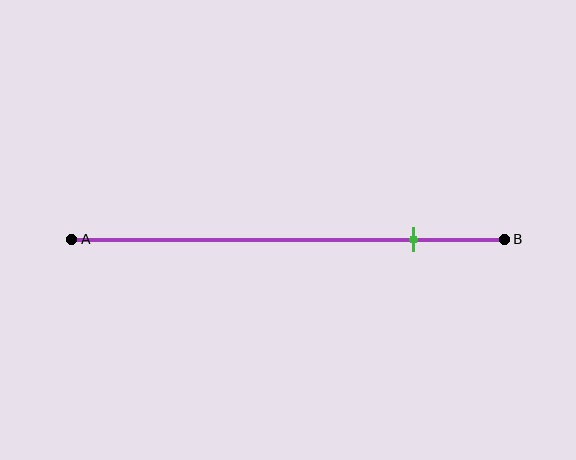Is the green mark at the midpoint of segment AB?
No, the mark is at about 80% from A, not at the 50% midpoint.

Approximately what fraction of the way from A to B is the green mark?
The green mark is approximately 80% of the way from A to B.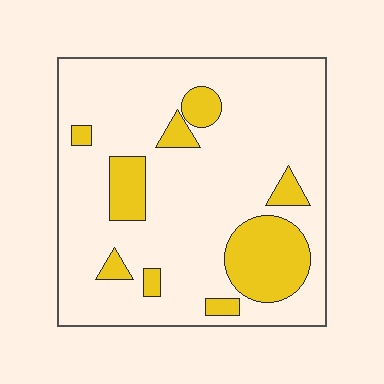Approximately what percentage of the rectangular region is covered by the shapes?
Approximately 20%.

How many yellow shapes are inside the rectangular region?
9.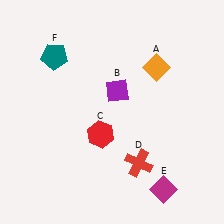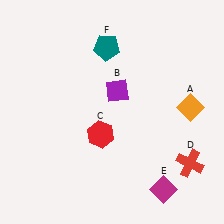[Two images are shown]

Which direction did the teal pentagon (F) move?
The teal pentagon (F) moved right.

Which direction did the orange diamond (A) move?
The orange diamond (A) moved down.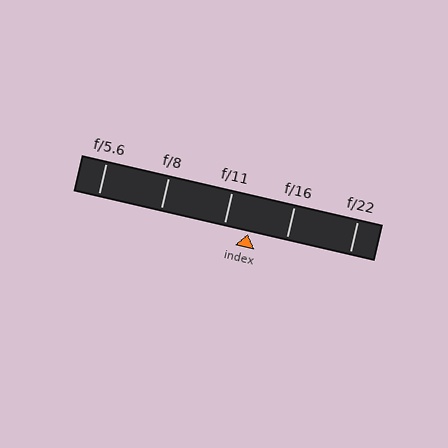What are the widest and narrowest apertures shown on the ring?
The widest aperture shown is f/5.6 and the narrowest is f/22.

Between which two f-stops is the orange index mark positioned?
The index mark is between f/11 and f/16.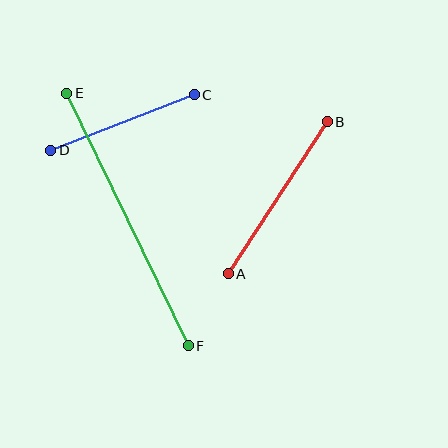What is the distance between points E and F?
The distance is approximately 281 pixels.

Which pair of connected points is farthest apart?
Points E and F are farthest apart.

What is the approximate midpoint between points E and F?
The midpoint is at approximately (128, 219) pixels.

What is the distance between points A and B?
The distance is approximately 181 pixels.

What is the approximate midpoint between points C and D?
The midpoint is at approximately (123, 123) pixels.